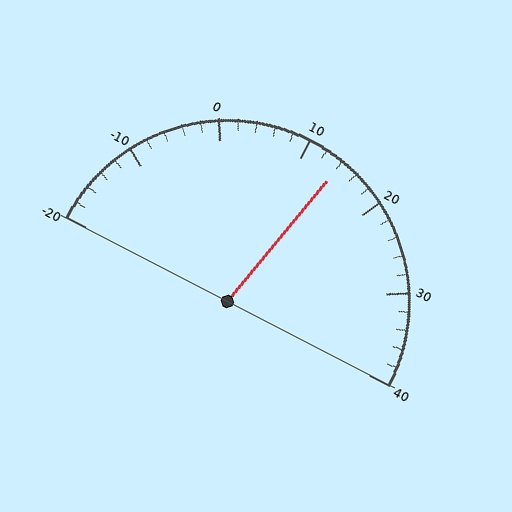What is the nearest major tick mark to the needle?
The nearest major tick mark is 10.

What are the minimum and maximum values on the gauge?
The gauge ranges from -20 to 40.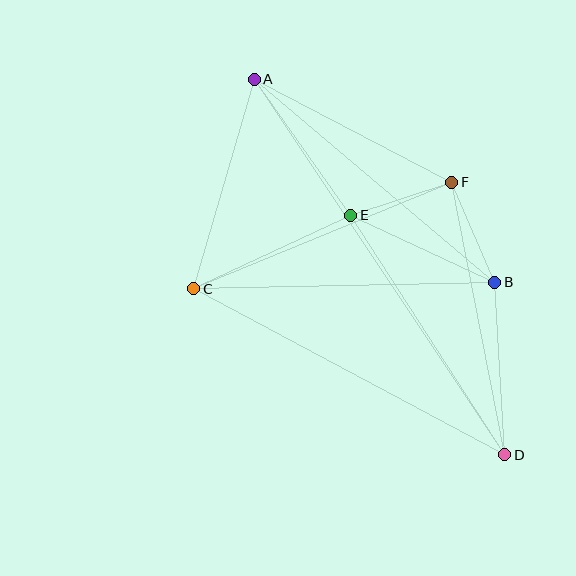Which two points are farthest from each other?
Points A and D are farthest from each other.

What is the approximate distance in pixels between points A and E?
The distance between A and E is approximately 167 pixels.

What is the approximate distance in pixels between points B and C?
The distance between B and C is approximately 301 pixels.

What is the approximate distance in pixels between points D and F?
The distance between D and F is approximately 277 pixels.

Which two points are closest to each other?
Points E and F are closest to each other.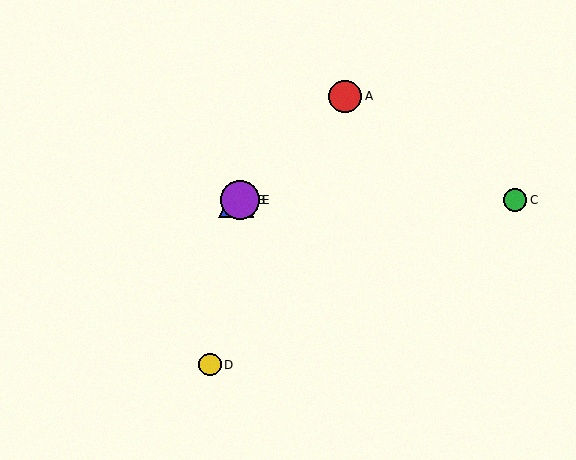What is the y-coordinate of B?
Object B is at y≈200.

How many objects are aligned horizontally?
3 objects (B, C, E) are aligned horizontally.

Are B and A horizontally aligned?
No, B is at y≈200 and A is at y≈96.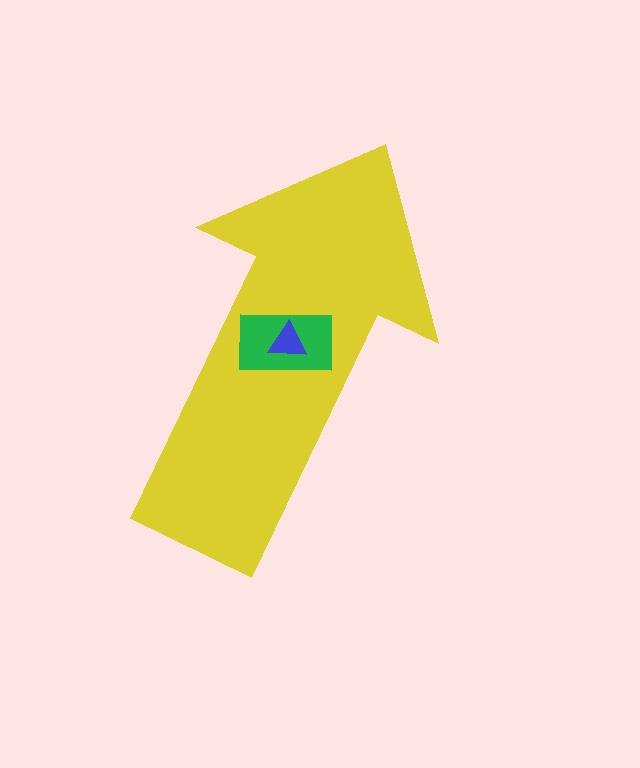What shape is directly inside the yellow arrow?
The green rectangle.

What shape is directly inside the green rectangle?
The blue triangle.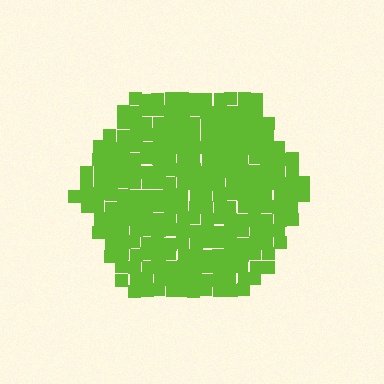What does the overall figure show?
The overall figure shows a hexagon.